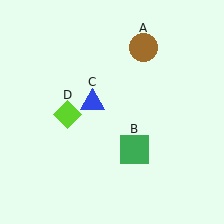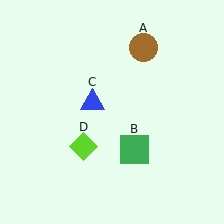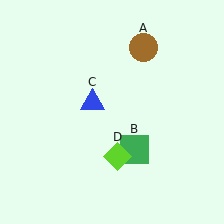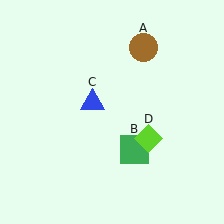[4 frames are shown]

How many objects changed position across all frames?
1 object changed position: lime diamond (object D).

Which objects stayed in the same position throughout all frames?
Brown circle (object A) and green square (object B) and blue triangle (object C) remained stationary.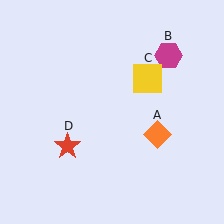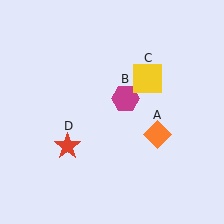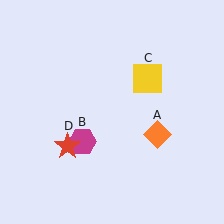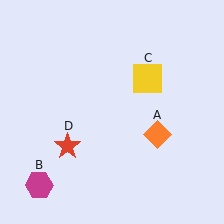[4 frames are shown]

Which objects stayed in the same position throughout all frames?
Orange diamond (object A) and yellow square (object C) and red star (object D) remained stationary.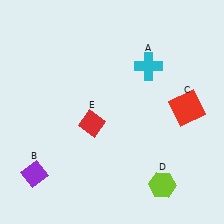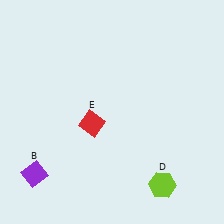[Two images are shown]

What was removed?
The red square (C), the cyan cross (A) were removed in Image 2.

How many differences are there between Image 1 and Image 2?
There are 2 differences between the two images.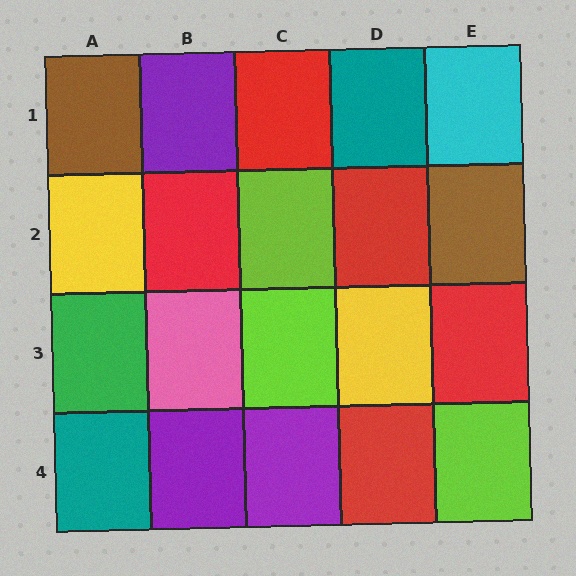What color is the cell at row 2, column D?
Red.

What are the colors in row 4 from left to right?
Teal, purple, purple, red, lime.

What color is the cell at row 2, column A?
Yellow.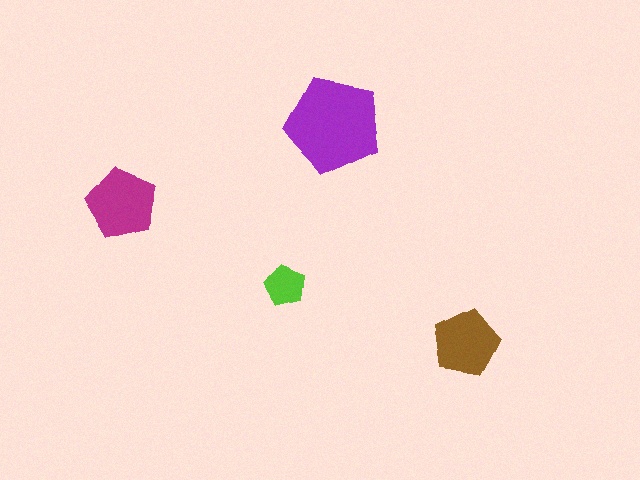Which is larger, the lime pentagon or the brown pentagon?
The brown one.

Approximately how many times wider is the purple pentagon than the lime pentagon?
About 2.5 times wider.